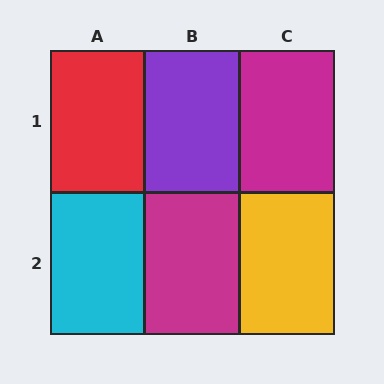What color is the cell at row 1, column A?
Red.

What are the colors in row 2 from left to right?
Cyan, magenta, yellow.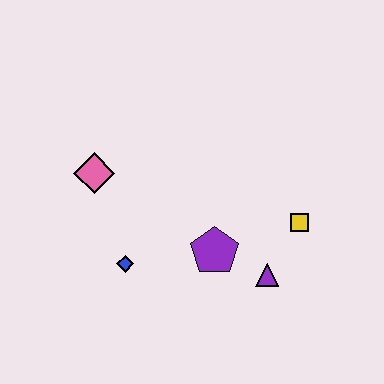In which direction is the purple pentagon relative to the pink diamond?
The purple pentagon is to the right of the pink diamond.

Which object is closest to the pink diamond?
The blue diamond is closest to the pink diamond.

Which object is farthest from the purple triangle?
The pink diamond is farthest from the purple triangle.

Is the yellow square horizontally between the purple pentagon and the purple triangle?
No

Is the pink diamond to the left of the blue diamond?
Yes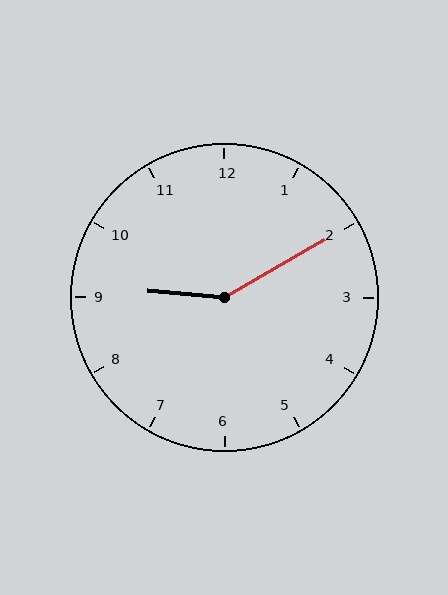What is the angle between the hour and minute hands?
Approximately 145 degrees.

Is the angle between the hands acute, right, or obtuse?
It is obtuse.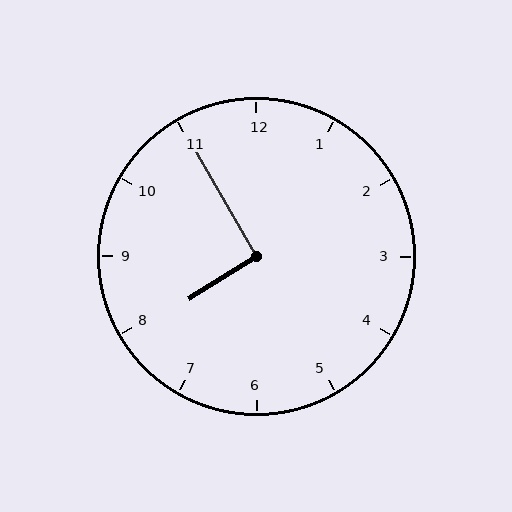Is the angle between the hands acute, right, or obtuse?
It is right.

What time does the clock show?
7:55.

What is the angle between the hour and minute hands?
Approximately 92 degrees.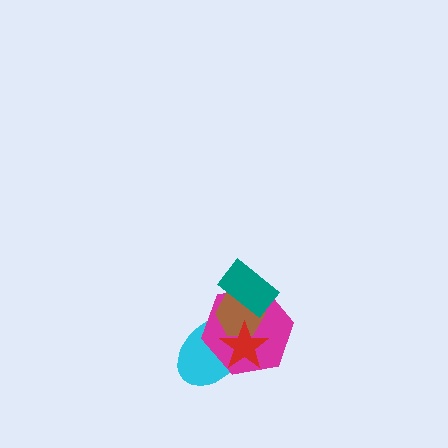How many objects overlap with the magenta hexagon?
4 objects overlap with the magenta hexagon.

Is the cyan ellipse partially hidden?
Yes, it is partially covered by another shape.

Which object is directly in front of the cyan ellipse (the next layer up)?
The magenta hexagon is directly in front of the cyan ellipse.